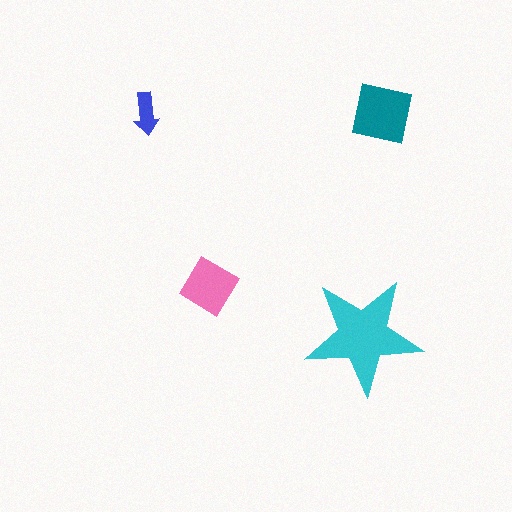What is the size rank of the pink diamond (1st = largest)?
3rd.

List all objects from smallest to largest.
The blue arrow, the pink diamond, the teal square, the cyan star.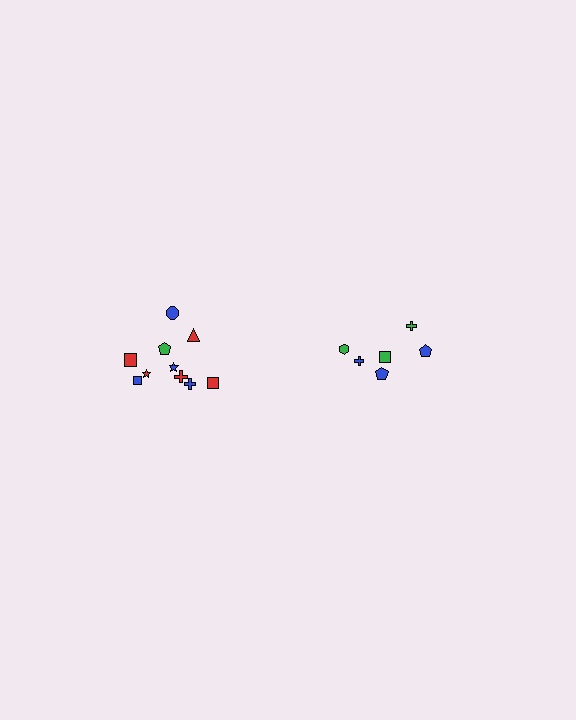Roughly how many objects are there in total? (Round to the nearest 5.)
Roughly 15 objects in total.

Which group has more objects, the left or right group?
The left group.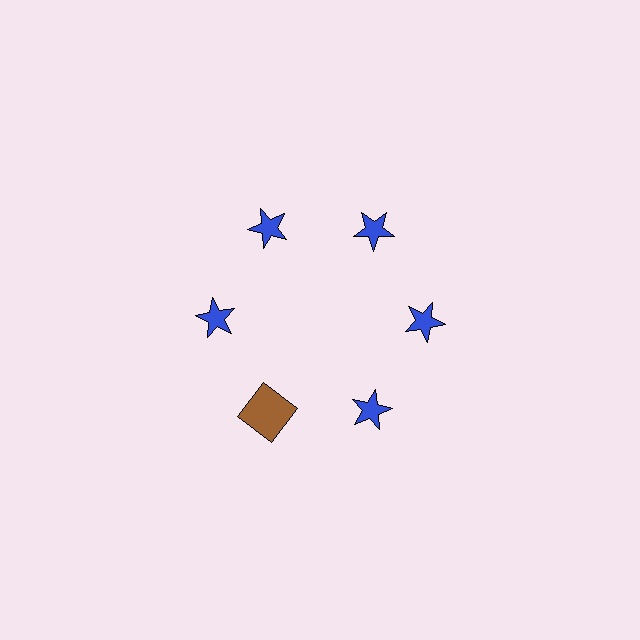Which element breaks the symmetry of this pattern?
The brown square at roughly the 7 o'clock position breaks the symmetry. All other shapes are blue stars.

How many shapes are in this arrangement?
There are 6 shapes arranged in a ring pattern.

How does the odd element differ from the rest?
It differs in both color (brown instead of blue) and shape (square instead of star).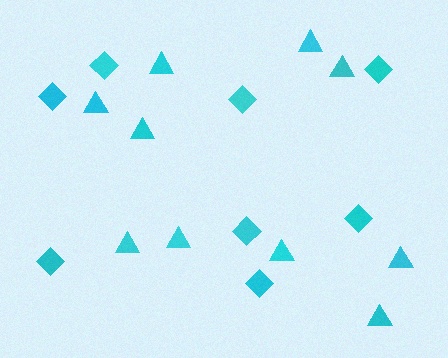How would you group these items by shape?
There are 2 groups: one group of diamonds (8) and one group of triangles (10).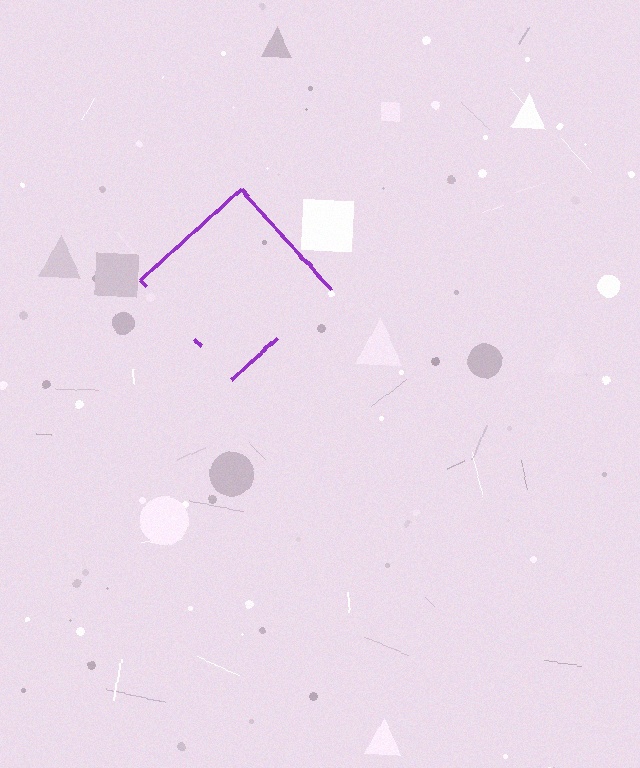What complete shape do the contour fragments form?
The contour fragments form a diamond.